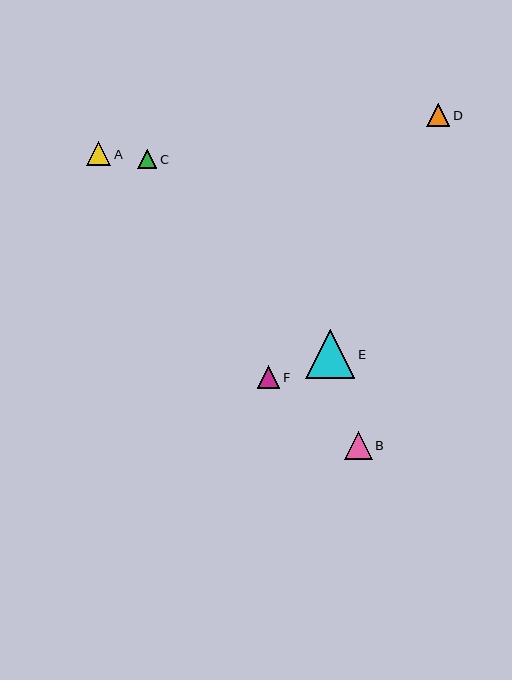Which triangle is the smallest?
Triangle C is the smallest with a size of approximately 19 pixels.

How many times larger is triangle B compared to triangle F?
Triangle B is approximately 1.2 times the size of triangle F.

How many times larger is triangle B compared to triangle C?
Triangle B is approximately 1.4 times the size of triangle C.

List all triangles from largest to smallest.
From largest to smallest: E, B, A, D, F, C.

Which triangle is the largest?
Triangle E is the largest with a size of approximately 49 pixels.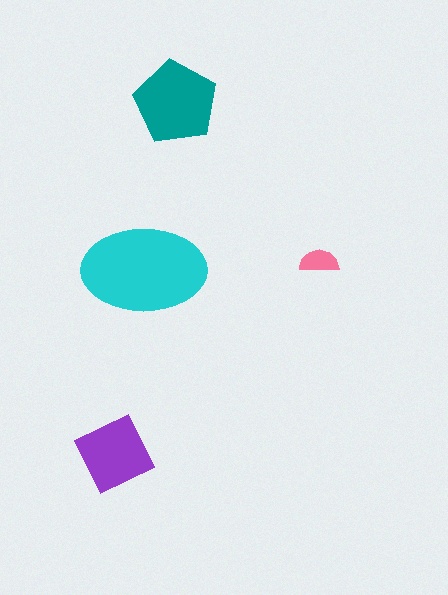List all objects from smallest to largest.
The pink semicircle, the purple diamond, the teal pentagon, the cyan ellipse.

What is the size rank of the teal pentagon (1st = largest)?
2nd.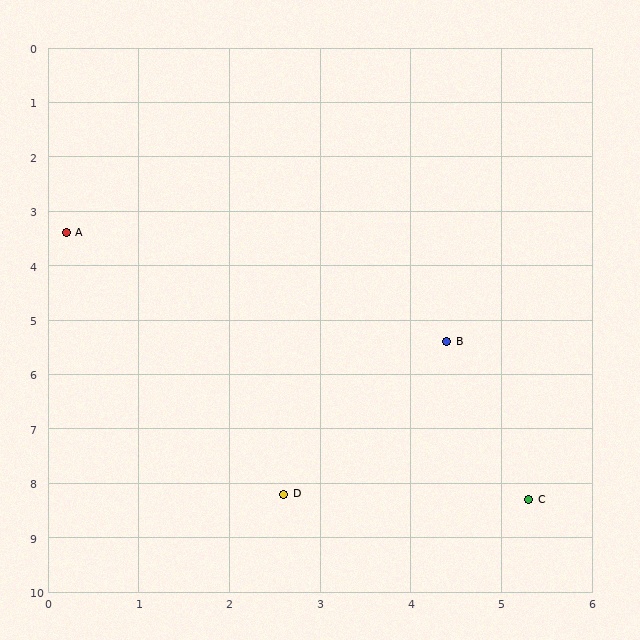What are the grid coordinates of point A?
Point A is at approximately (0.2, 3.4).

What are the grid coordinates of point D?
Point D is at approximately (2.6, 8.2).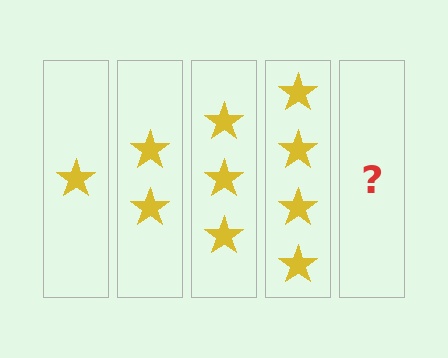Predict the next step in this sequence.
The next step is 5 stars.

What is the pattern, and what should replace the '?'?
The pattern is that each step adds one more star. The '?' should be 5 stars.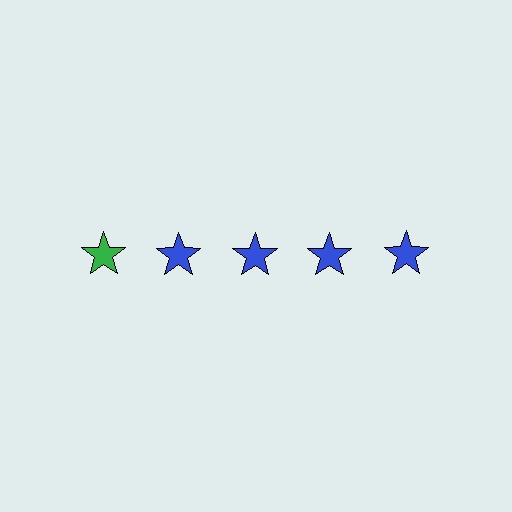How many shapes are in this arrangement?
There are 5 shapes arranged in a grid pattern.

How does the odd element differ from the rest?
It has a different color: green instead of blue.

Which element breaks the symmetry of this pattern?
The green star in the top row, leftmost column breaks the symmetry. All other shapes are blue stars.